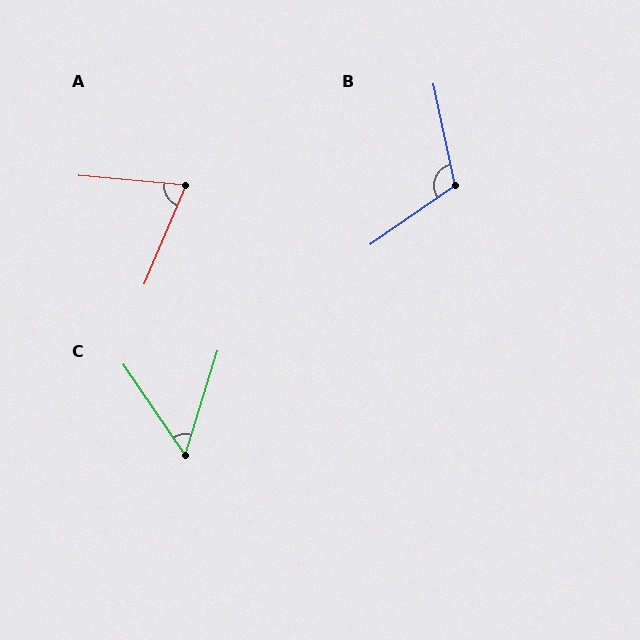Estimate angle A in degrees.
Approximately 72 degrees.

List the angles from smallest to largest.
C (51°), A (72°), B (113°).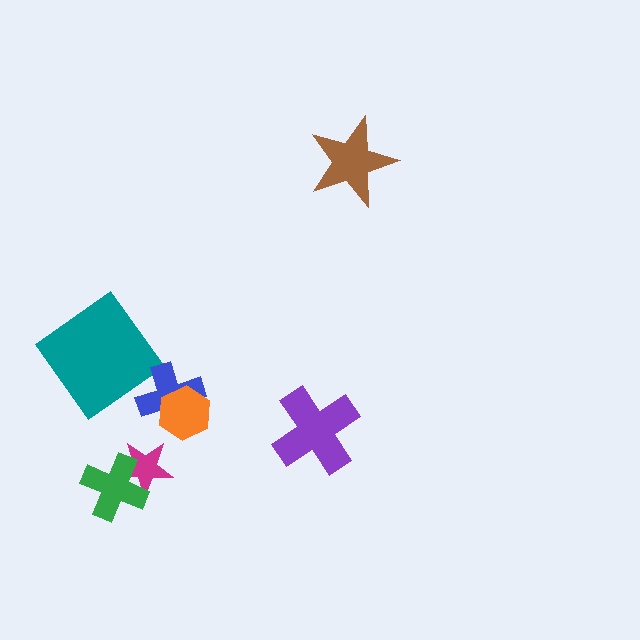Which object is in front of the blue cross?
The orange hexagon is in front of the blue cross.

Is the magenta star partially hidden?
Yes, it is partially covered by another shape.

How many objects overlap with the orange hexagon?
1 object overlaps with the orange hexagon.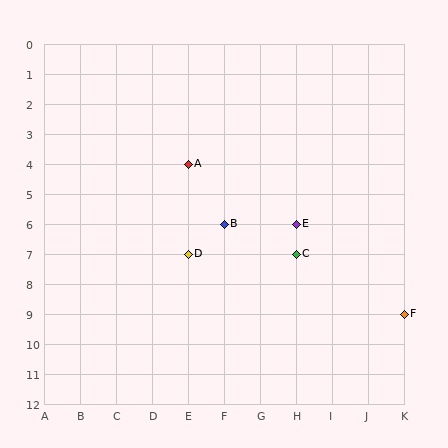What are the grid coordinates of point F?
Point F is at grid coordinates (K, 9).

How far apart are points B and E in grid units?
Points B and E are 2 columns apart.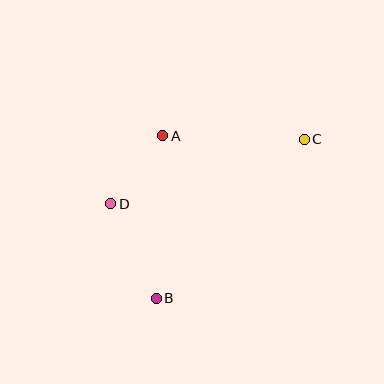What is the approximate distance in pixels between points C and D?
The distance between C and D is approximately 204 pixels.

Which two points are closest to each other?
Points A and D are closest to each other.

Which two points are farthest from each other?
Points B and C are farthest from each other.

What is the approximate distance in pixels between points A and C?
The distance between A and C is approximately 141 pixels.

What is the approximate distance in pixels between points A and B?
The distance between A and B is approximately 162 pixels.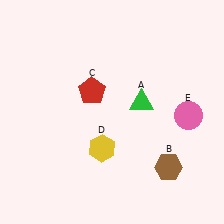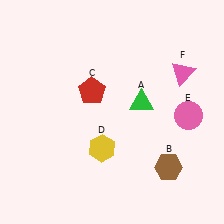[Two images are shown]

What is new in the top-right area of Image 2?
A pink triangle (F) was added in the top-right area of Image 2.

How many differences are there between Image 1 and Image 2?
There is 1 difference between the two images.